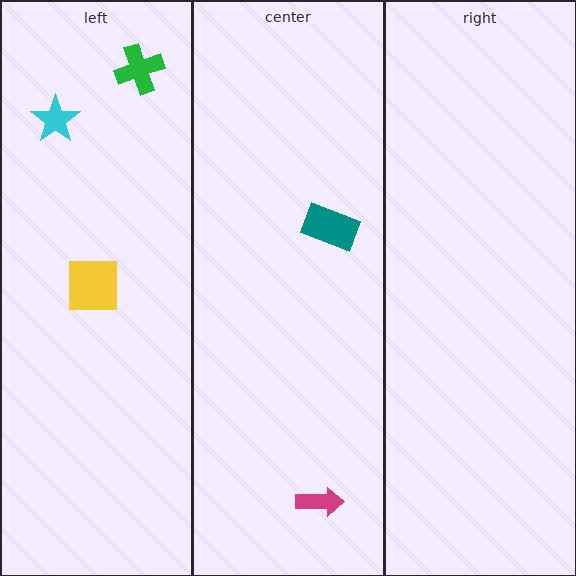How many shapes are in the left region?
3.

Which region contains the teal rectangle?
The center region.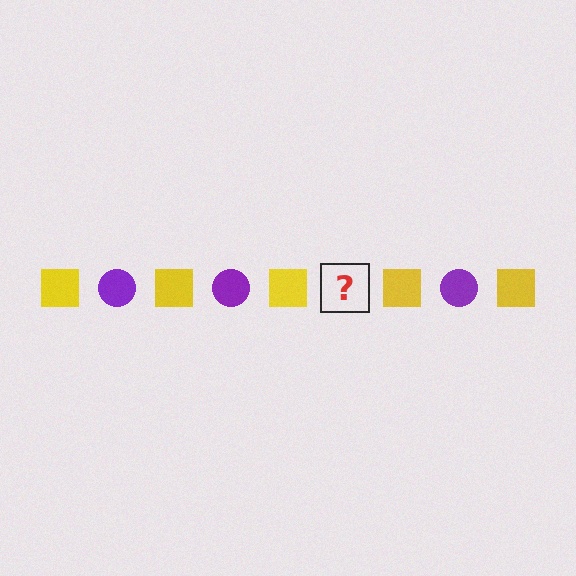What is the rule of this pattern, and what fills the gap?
The rule is that the pattern alternates between yellow square and purple circle. The gap should be filled with a purple circle.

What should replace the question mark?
The question mark should be replaced with a purple circle.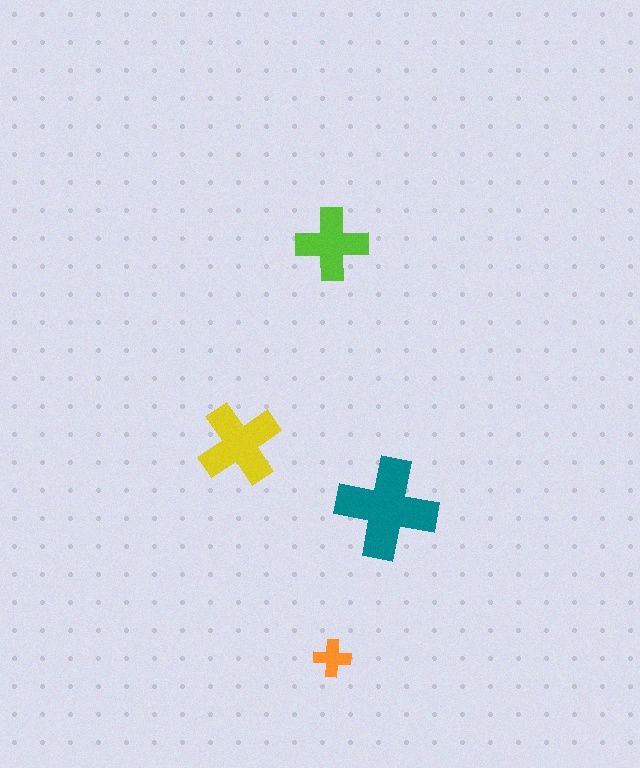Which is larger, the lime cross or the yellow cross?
The yellow one.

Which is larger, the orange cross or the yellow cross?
The yellow one.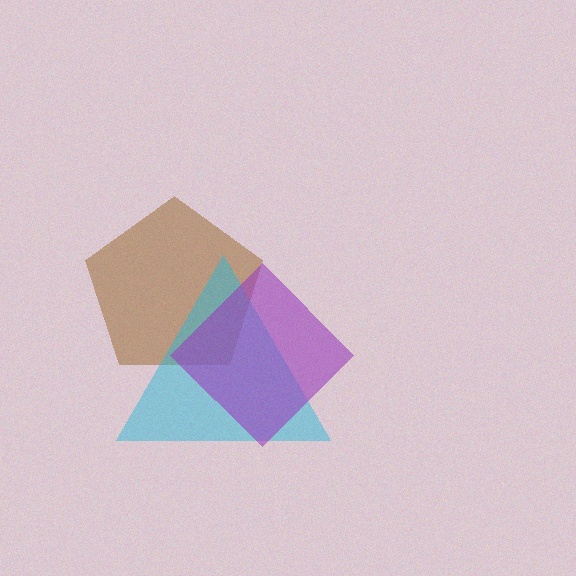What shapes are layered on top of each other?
The layered shapes are: a brown pentagon, a cyan triangle, a purple diamond.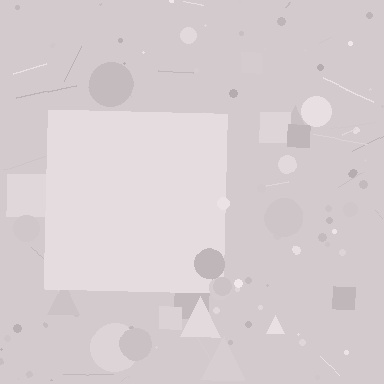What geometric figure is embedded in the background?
A square is embedded in the background.